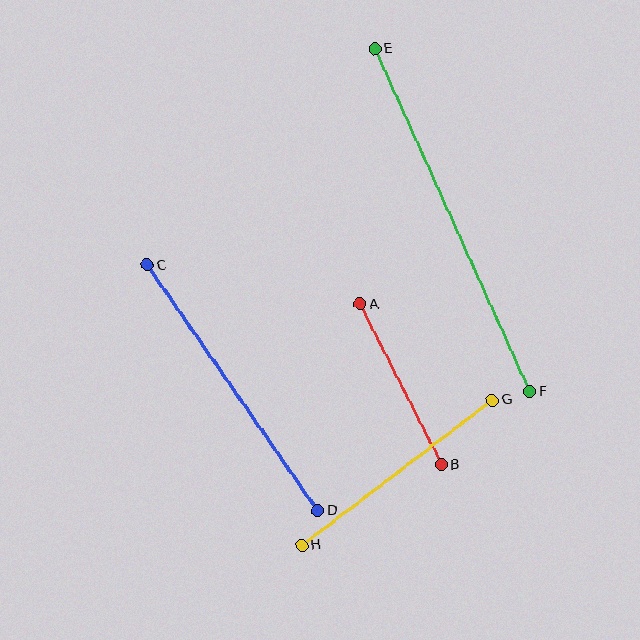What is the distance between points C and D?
The distance is approximately 299 pixels.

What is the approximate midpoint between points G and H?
The midpoint is at approximately (397, 473) pixels.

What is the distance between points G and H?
The distance is approximately 240 pixels.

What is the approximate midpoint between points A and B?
The midpoint is at approximately (401, 384) pixels.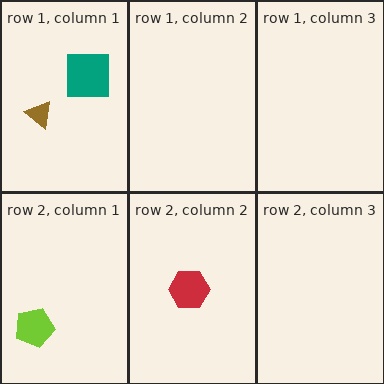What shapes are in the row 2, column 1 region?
The lime pentagon.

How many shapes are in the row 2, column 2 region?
1.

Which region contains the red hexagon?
The row 2, column 2 region.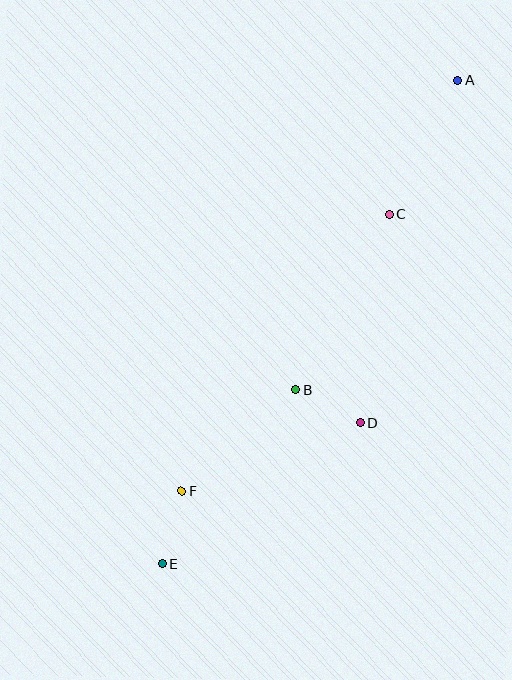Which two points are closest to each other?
Points B and D are closest to each other.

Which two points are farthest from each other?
Points A and E are farthest from each other.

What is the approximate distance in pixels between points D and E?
The distance between D and E is approximately 243 pixels.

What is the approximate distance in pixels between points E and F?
The distance between E and F is approximately 76 pixels.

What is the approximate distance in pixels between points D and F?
The distance between D and F is approximately 191 pixels.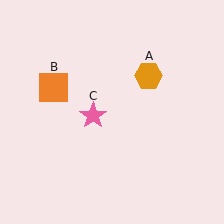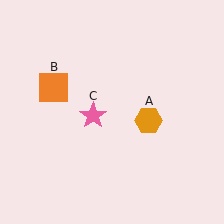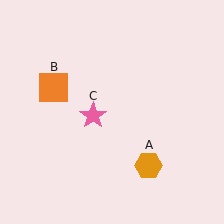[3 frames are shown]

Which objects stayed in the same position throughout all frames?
Orange square (object B) and pink star (object C) remained stationary.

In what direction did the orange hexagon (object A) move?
The orange hexagon (object A) moved down.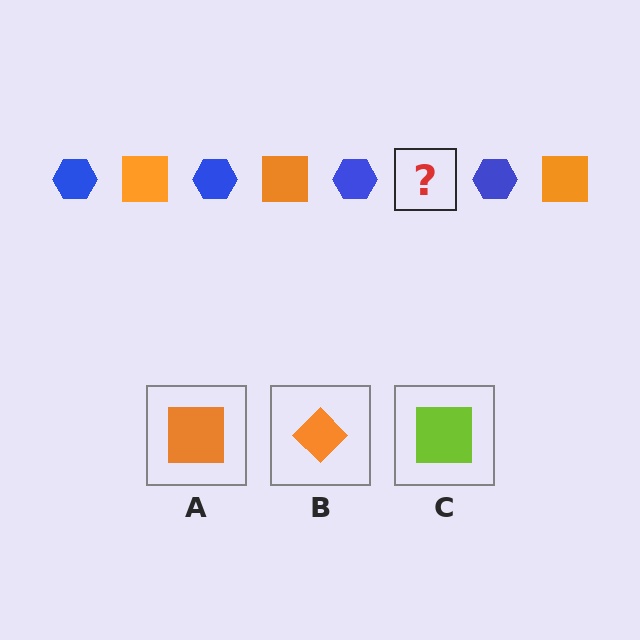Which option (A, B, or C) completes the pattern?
A.